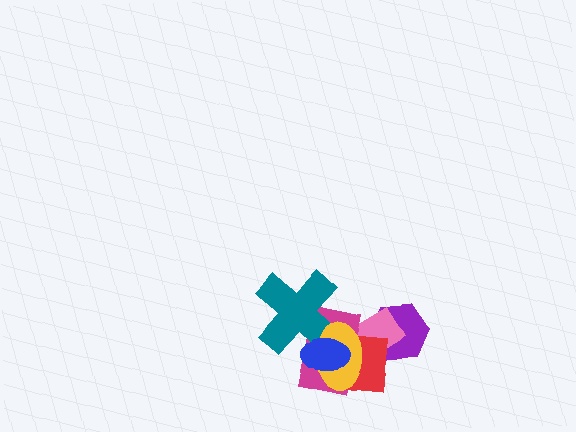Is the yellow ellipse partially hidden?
Yes, it is partially covered by another shape.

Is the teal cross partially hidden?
Yes, it is partially covered by another shape.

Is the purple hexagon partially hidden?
Yes, it is partially covered by another shape.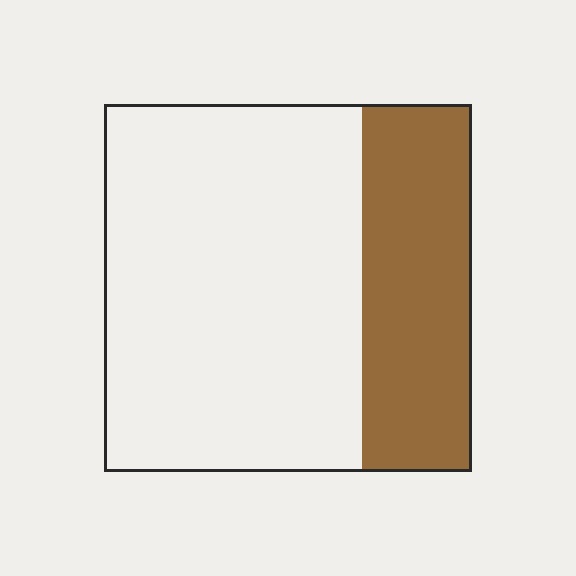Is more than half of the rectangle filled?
No.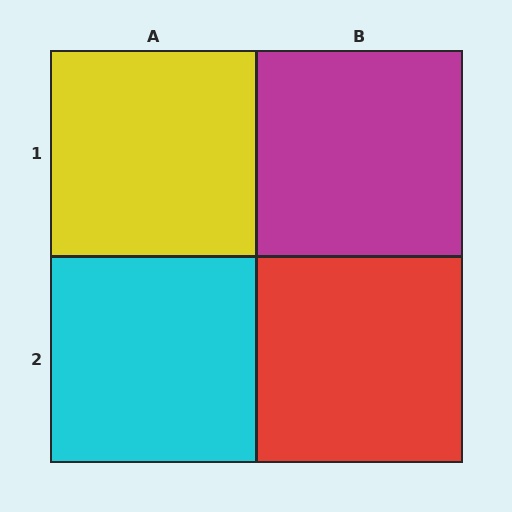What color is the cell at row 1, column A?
Yellow.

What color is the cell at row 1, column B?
Magenta.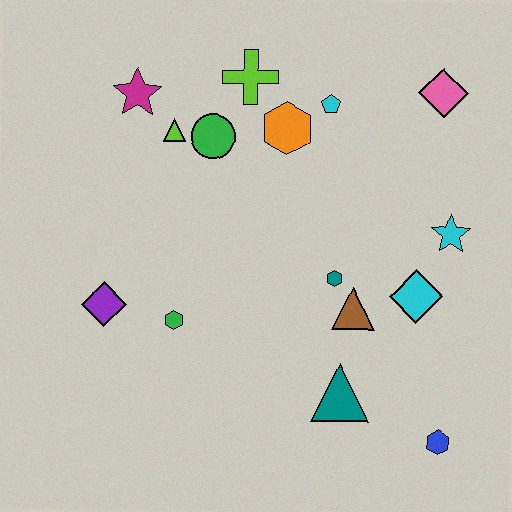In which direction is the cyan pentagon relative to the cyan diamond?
The cyan pentagon is above the cyan diamond.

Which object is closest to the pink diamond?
The cyan pentagon is closest to the pink diamond.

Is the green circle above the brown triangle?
Yes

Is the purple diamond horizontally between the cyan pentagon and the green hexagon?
No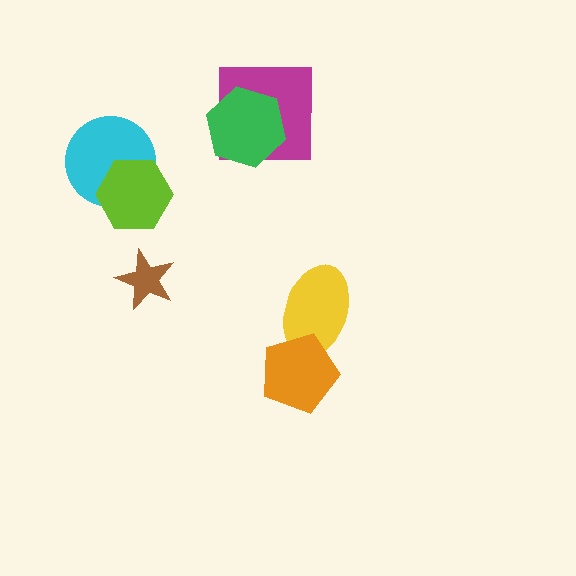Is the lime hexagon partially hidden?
No, no other shape covers it.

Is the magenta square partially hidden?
Yes, it is partially covered by another shape.